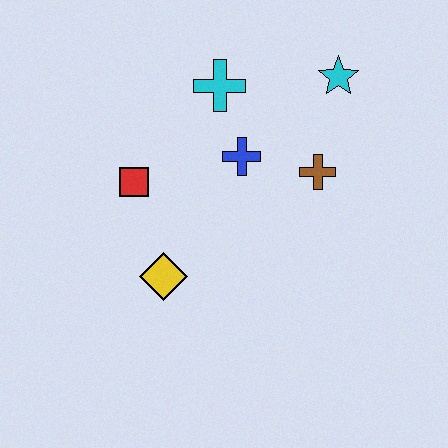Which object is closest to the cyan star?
The brown cross is closest to the cyan star.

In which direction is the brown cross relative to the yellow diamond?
The brown cross is to the right of the yellow diamond.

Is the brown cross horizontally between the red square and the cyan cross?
No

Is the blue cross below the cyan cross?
Yes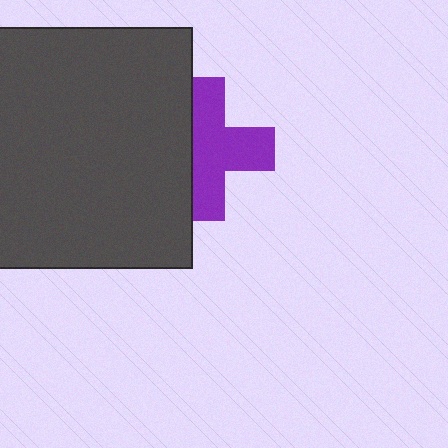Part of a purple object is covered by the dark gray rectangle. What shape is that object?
It is a cross.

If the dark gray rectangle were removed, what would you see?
You would see the complete purple cross.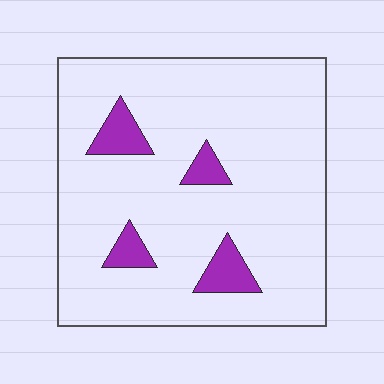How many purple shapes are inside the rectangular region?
4.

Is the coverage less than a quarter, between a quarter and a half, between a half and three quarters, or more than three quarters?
Less than a quarter.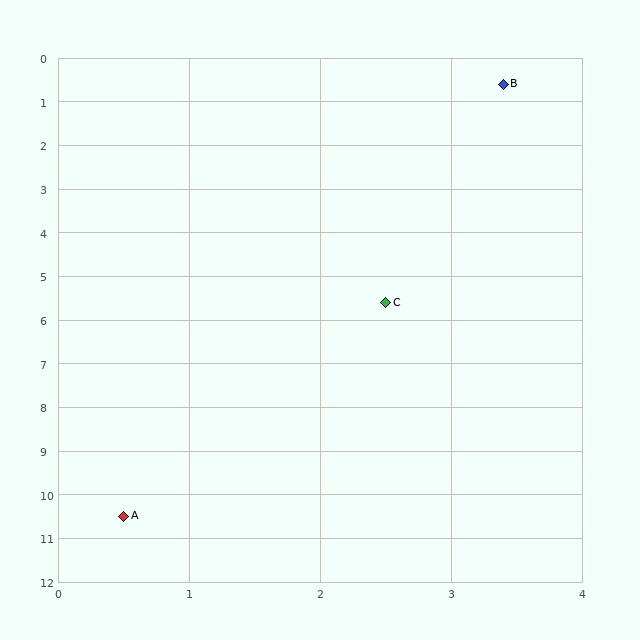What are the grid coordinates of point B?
Point B is at approximately (3.4, 0.6).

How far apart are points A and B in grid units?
Points A and B are about 10.3 grid units apart.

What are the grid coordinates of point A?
Point A is at approximately (0.5, 10.5).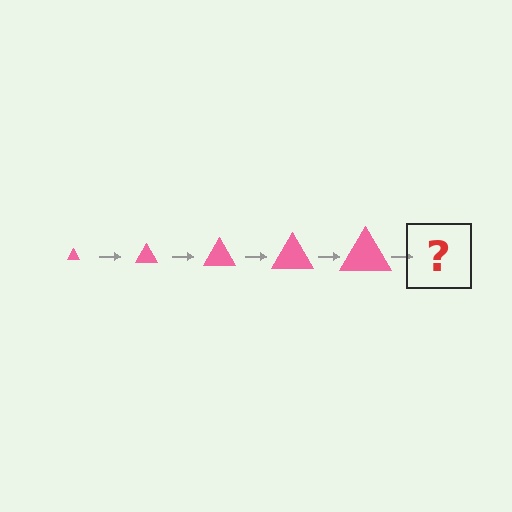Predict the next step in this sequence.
The next step is a pink triangle, larger than the previous one.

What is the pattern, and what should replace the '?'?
The pattern is that the triangle gets progressively larger each step. The '?' should be a pink triangle, larger than the previous one.